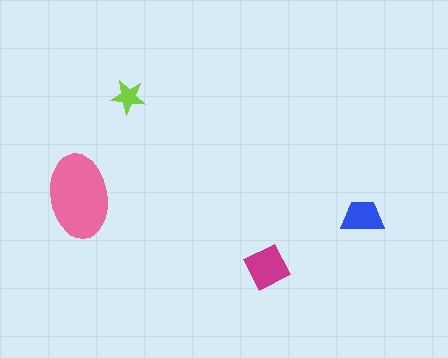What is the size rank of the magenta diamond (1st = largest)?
2nd.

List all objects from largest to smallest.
The pink ellipse, the magenta diamond, the blue trapezoid, the lime star.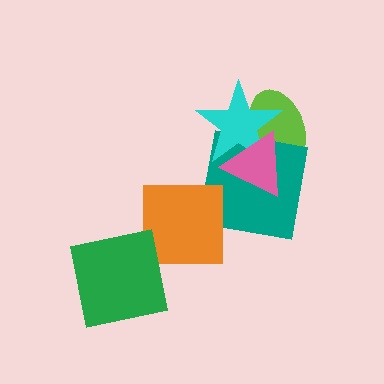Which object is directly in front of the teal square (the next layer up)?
The cyan star is directly in front of the teal square.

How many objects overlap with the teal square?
3 objects overlap with the teal square.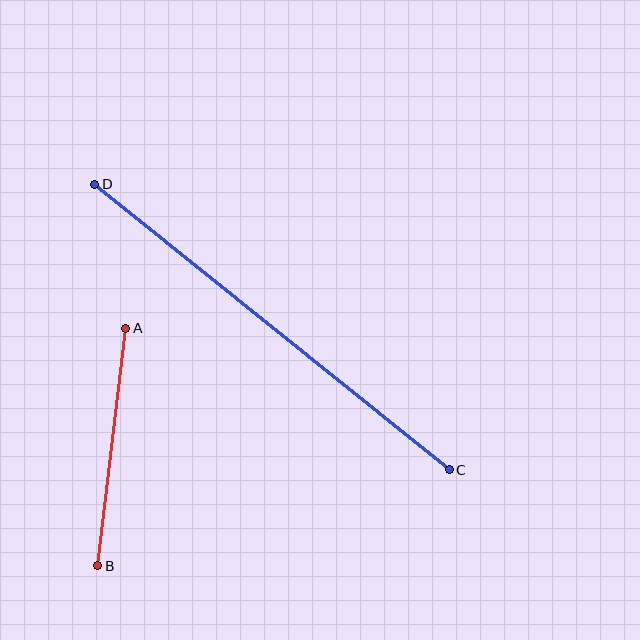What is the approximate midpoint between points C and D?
The midpoint is at approximately (272, 327) pixels.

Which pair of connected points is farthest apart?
Points C and D are farthest apart.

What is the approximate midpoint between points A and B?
The midpoint is at approximately (112, 447) pixels.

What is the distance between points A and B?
The distance is approximately 239 pixels.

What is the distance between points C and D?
The distance is approximately 455 pixels.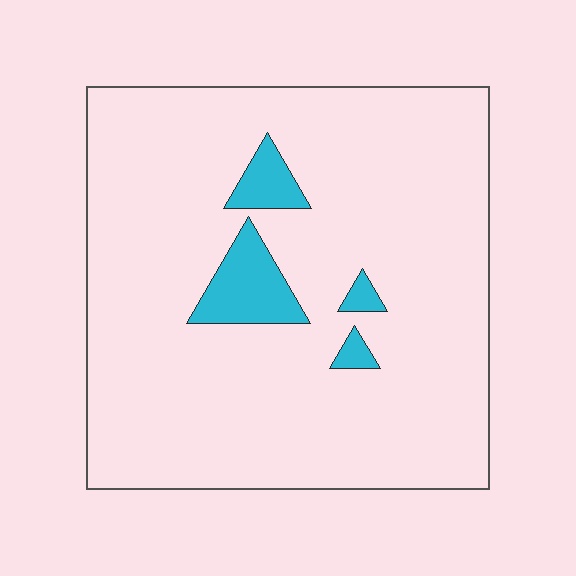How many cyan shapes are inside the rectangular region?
4.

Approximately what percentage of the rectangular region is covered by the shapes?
Approximately 10%.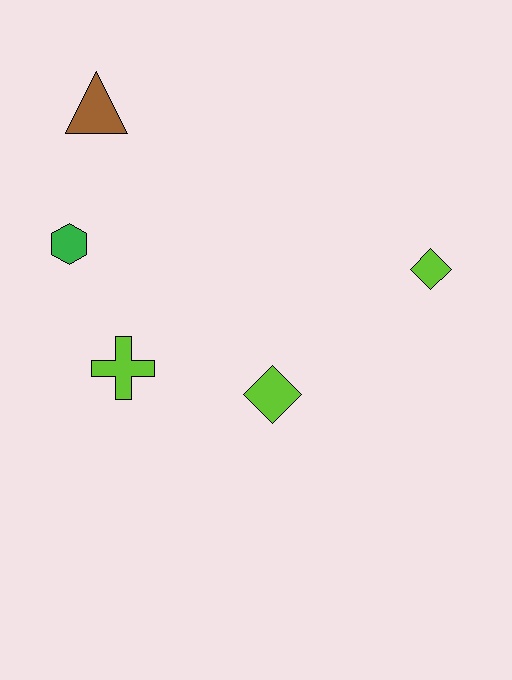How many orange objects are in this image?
There are no orange objects.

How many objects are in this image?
There are 5 objects.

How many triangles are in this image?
There is 1 triangle.